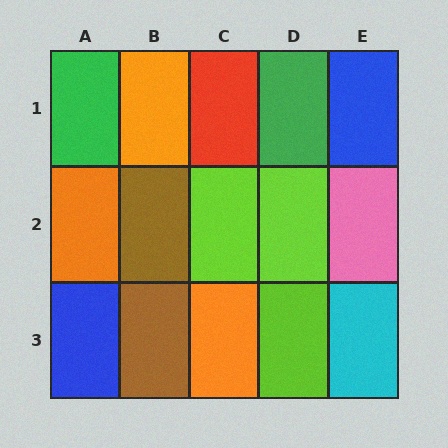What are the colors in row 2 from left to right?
Orange, brown, lime, lime, pink.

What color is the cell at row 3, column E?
Cyan.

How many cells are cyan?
1 cell is cyan.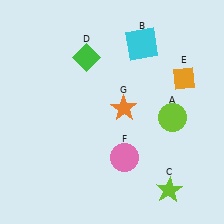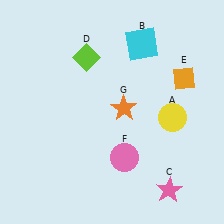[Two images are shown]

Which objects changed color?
A changed from lime to yellow. C changed from lime to pink. D changed from green to lime.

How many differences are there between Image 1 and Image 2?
There are 3 differences between the two images.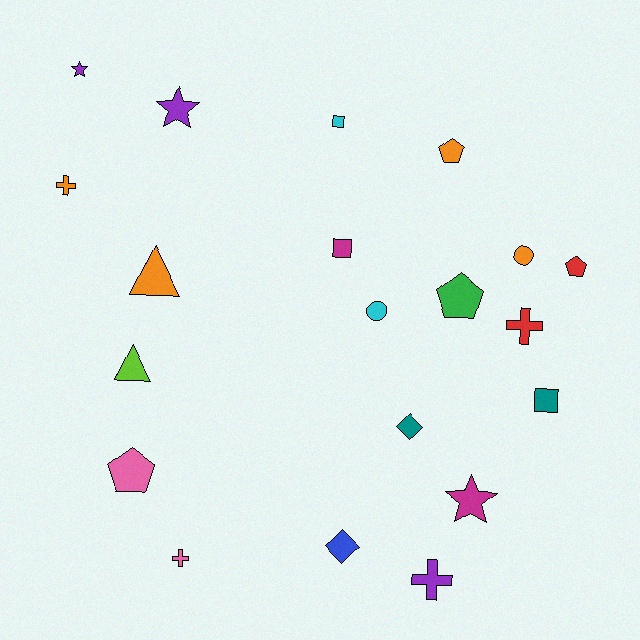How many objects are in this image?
There are 20 objects.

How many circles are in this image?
There are 2 circles.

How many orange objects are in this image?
There are 4 orange objects.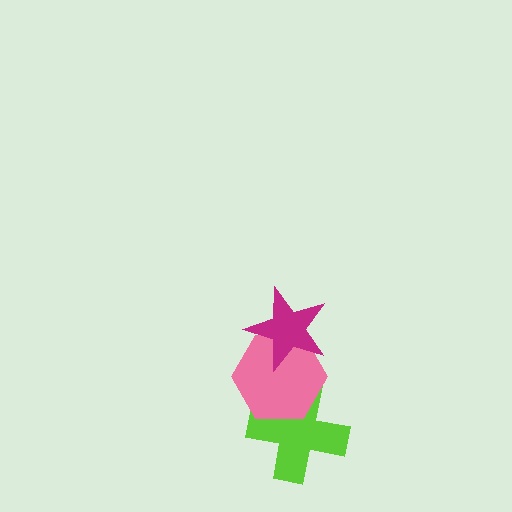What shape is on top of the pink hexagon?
The magenta star is on top of the pink hexagon.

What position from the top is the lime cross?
The lime cross is 3rd from the top.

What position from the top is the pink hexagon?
The pink hexagon is 2nd from the top.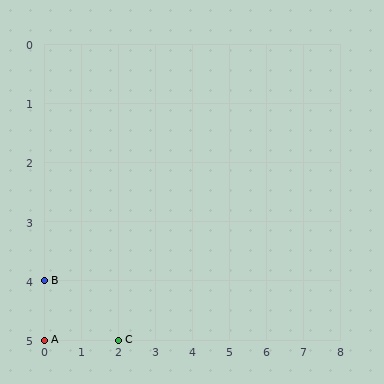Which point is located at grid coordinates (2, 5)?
Point C is at (2, 5).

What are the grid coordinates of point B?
Point B is at grid coordinates (0, 4).